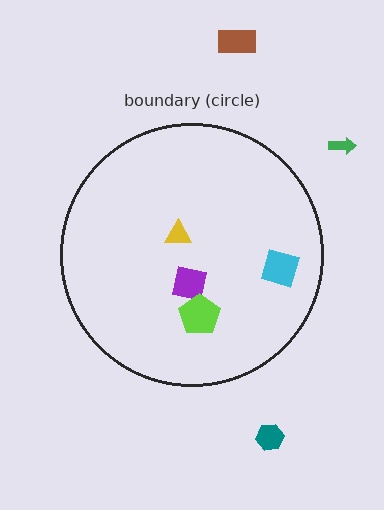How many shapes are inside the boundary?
4 inside, 3 outside.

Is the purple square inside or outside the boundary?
Inside.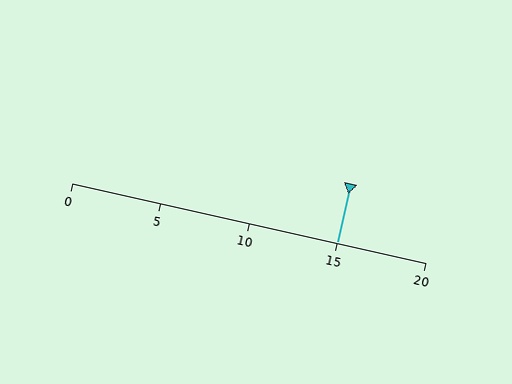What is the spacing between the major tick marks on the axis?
The major ticks are spaced 5 apart.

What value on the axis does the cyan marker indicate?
The marker indicates approximately 15.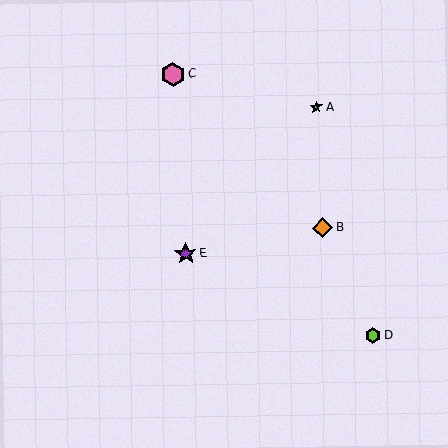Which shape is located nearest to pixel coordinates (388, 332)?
The lime hexagon (labeled D) at (373, 335) is nearest to that location.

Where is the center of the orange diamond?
The center of the orange diamond is at (323, 228).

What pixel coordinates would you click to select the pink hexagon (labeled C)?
Click at (173, 74) to select the pink hexagon C.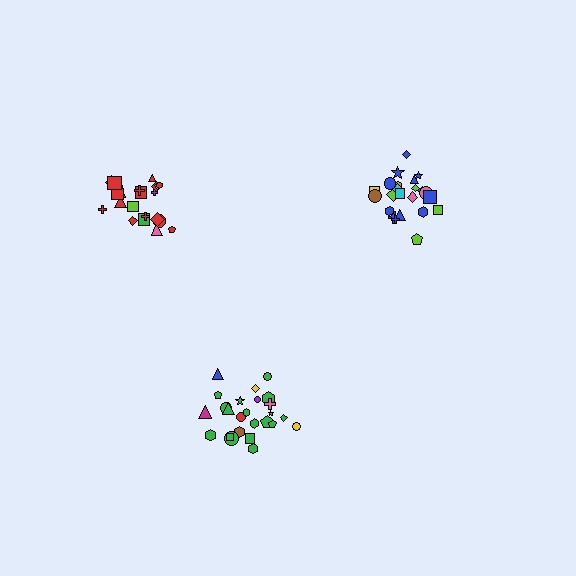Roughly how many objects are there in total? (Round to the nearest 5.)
Roughly 70 objects in total.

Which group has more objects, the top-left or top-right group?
The top-right group.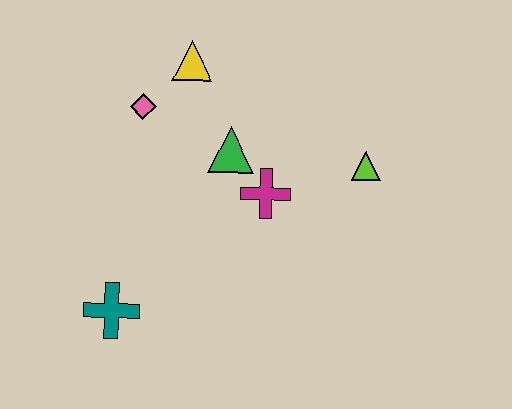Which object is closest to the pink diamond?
The yellow triangle is closest to the pink diamond.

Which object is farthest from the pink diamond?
The lime triangle is farthest from the pink diamond.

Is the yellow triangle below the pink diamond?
No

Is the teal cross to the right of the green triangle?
No